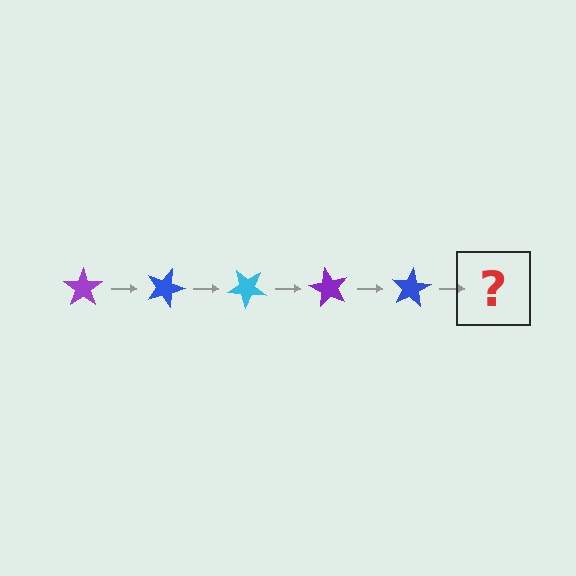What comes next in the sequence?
The next element should be a cyan star, rotated 100 degrees from the start.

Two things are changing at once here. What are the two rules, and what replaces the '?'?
The two rules are that it rotates 20 degrees each step and the color cycles through purple, blue, and cyan. The '?' should be a cyan star, rotated 100 degrees from the start.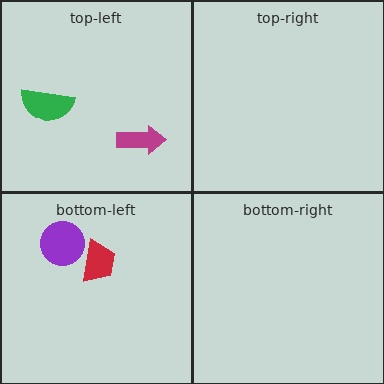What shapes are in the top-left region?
The green semicircle, the magenta arrow.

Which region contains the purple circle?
The bottom-left region.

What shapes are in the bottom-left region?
The purple circle, the red trapezoid.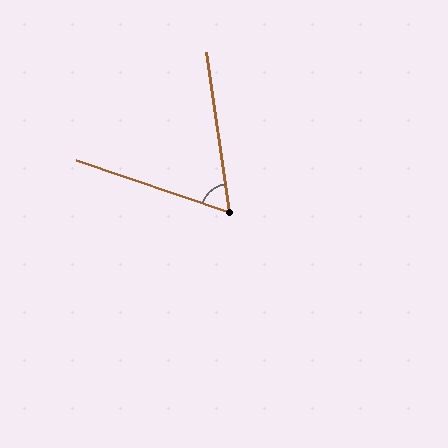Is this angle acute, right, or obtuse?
It is acute.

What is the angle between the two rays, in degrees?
Approximately 63 degrees.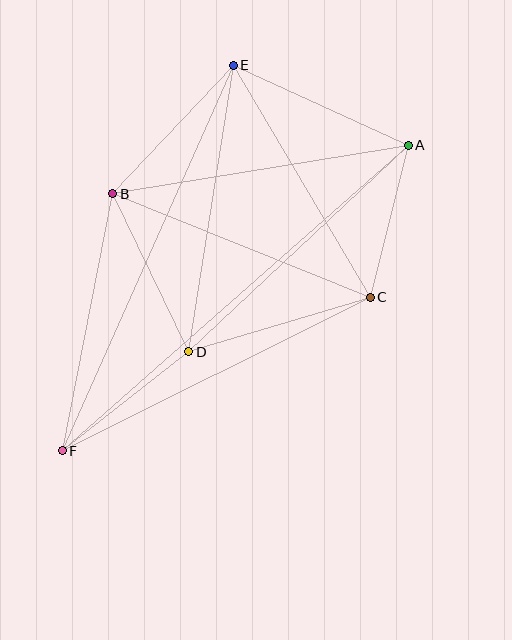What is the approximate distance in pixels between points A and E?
The distance between A and E is approximately 192 pixels.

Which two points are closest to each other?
Points A and C are closest to each other.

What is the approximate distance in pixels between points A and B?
The distance between A and B is approximately 299 pixels.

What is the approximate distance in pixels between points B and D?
The distance between B and D is approximately 175 pixels.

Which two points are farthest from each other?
Points A and F are farthest from each other.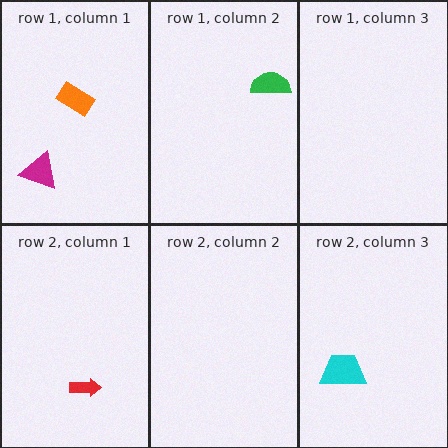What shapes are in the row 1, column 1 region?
The magenta triangle, the orange rectangle.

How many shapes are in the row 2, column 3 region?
1.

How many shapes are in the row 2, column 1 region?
1.